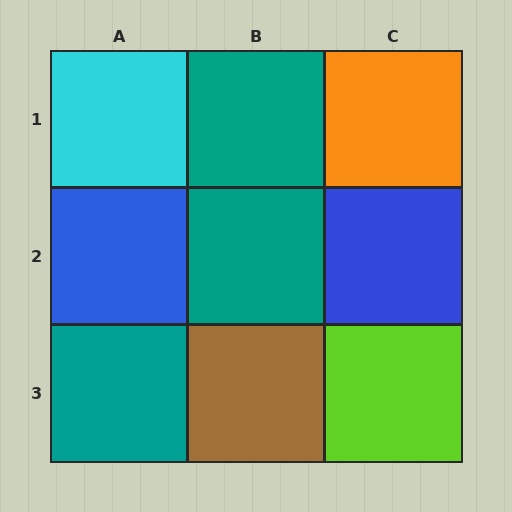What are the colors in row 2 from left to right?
Blue, teal, blue.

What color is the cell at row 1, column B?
Teal.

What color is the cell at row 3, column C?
Lime.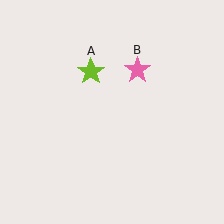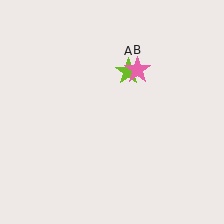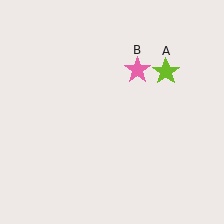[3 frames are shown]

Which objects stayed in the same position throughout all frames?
Pink star (object B) remained stationary.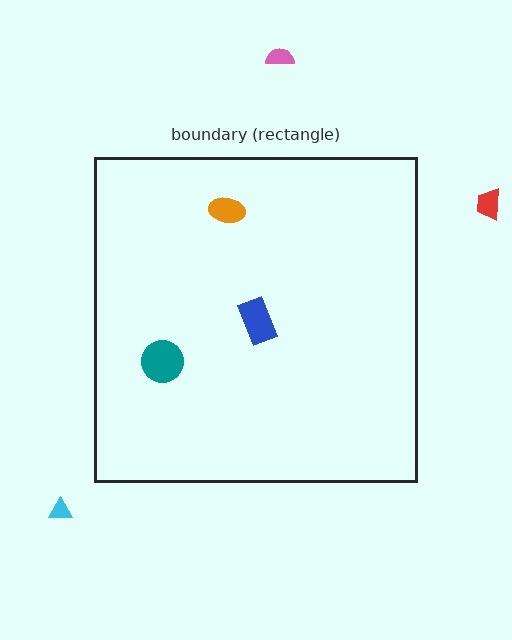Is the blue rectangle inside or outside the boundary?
Inside.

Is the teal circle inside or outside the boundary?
Inside.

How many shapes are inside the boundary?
3 inside, 3 outside.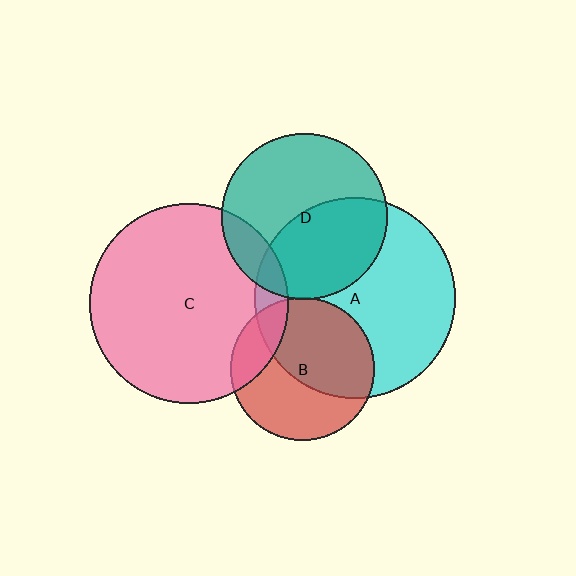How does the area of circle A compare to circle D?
Approximately 1.5 times.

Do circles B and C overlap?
Yes.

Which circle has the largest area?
Circle A (cyan).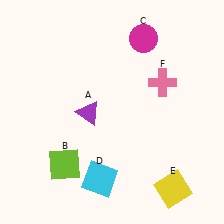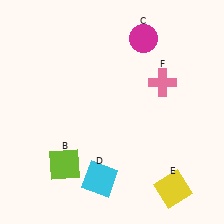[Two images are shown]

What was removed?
The purple triangle (A) was removed in Image 2.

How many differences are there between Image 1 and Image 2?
There is 1 difference between the two images.